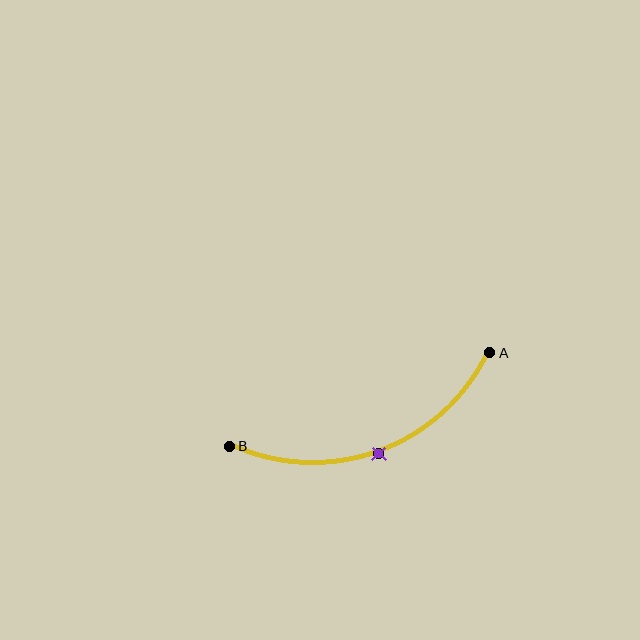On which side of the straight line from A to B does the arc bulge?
The arc bulges below the straight line connecting A and B.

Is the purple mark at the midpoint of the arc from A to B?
Yes. The purple mark lies on the arc at equal arc-length from both A and B — it is the arc midpoint.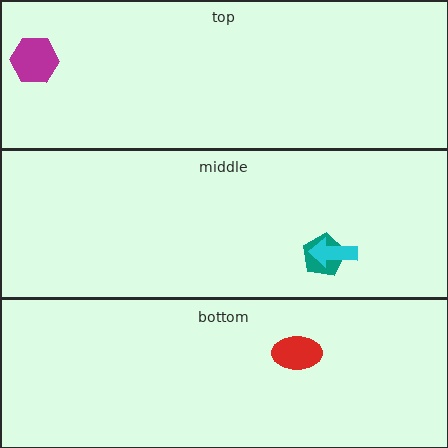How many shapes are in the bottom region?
1.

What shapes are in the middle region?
The teal pentagon, the cyan arrow.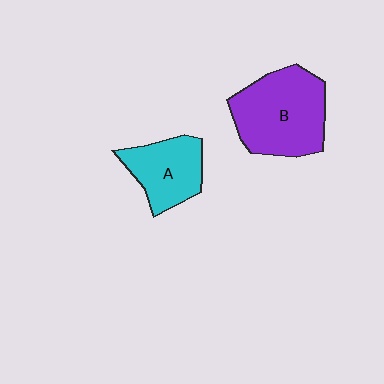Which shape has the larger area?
Shape B (purple).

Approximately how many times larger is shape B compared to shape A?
Approximately 1.6 times.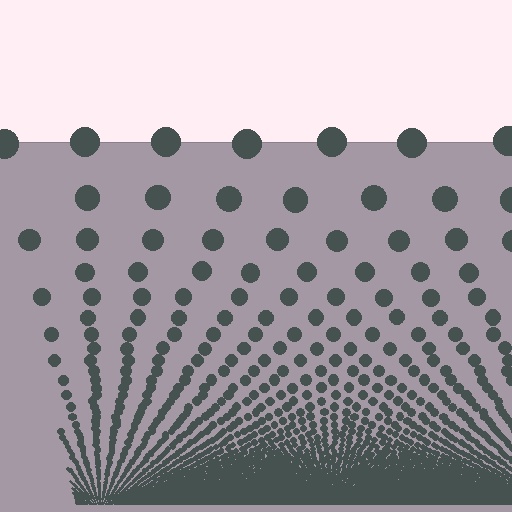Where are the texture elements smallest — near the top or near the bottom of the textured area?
Near the bottom.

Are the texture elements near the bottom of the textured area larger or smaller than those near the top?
Smaller. The gradient is inverted — elements near the bottom are smaller and denser.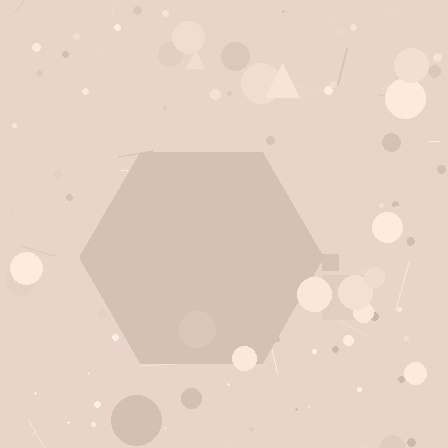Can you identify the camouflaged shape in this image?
The camouflaged shape is a hexagon.